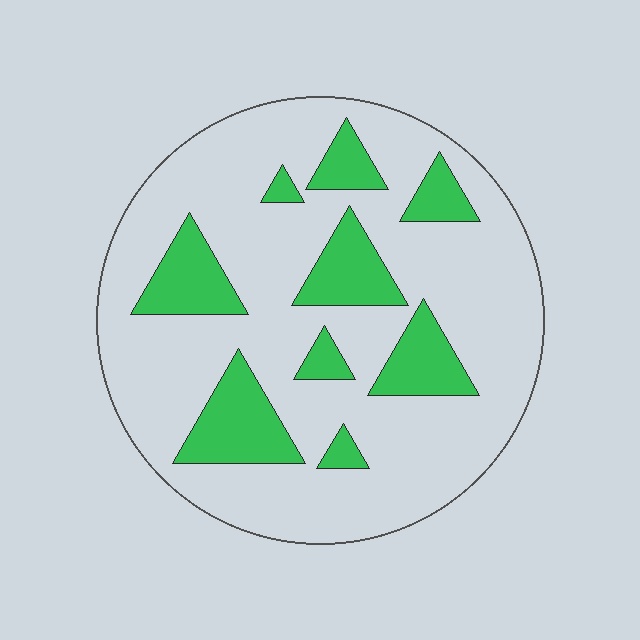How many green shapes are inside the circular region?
9.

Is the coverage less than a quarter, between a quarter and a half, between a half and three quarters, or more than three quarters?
Less than a quarter.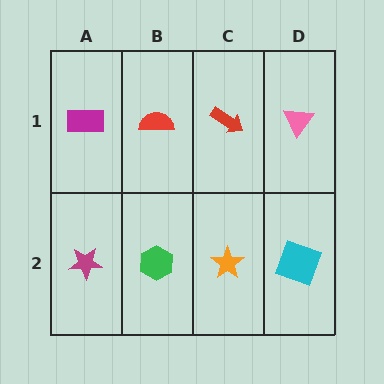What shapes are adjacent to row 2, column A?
A magenta rectangle (row 1, column A), a green hexagon (row 2, column B).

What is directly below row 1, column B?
A green hexagon.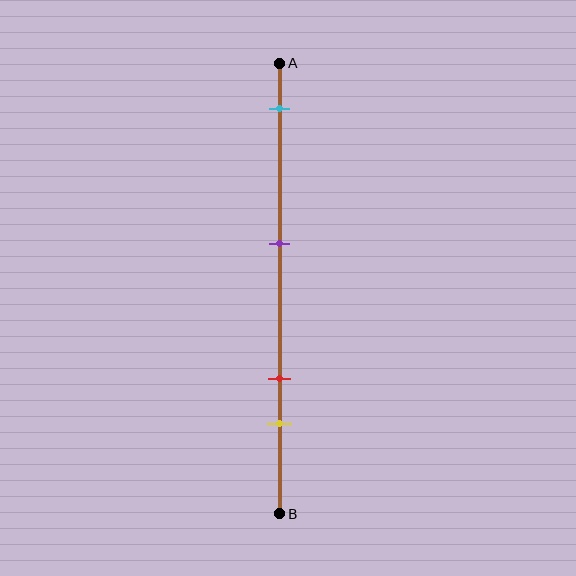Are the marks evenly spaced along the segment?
No, the marks are not evenly spaced.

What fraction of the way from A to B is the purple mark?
The purple mark is approximately 40% (0.4) of the way from A to B.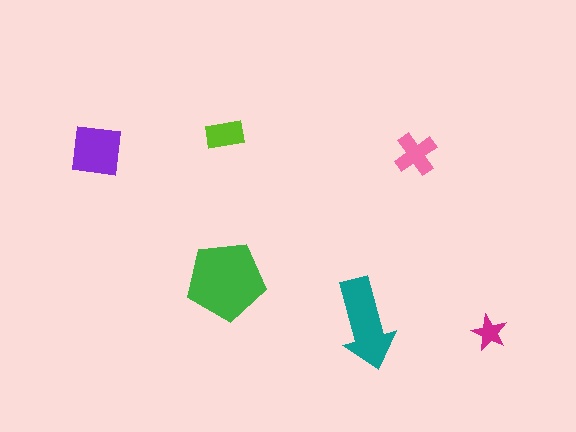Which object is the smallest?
The magenta star.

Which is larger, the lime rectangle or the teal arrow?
The teal arrow.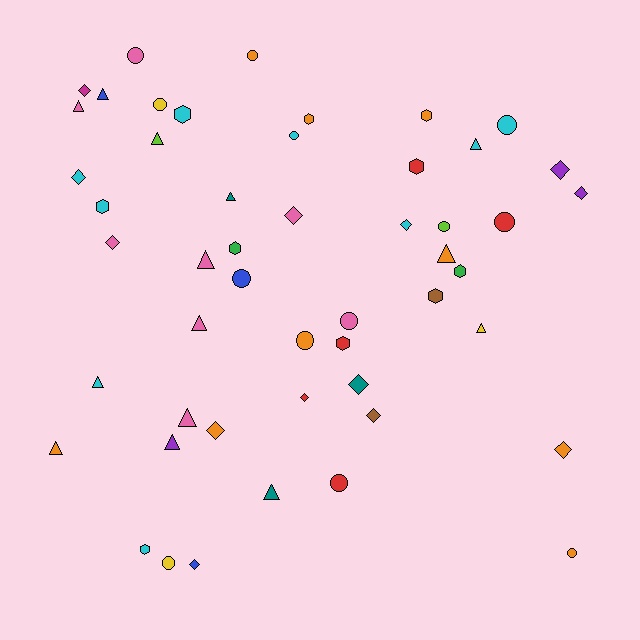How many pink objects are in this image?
There are 8 pink objects.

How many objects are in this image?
There are 50 objects.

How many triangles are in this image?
There are 14 triangles.